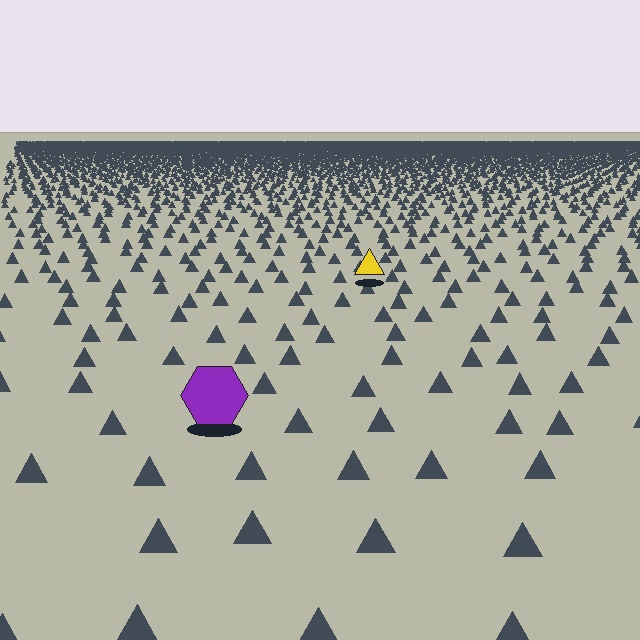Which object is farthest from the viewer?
The yellow triangle is farthest from the viewer. It appears smaller and the ground texture around it is denser.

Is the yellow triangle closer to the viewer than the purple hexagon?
No. The purple hexagon is closer — you can tell from the texture gradient: the ground texture is coarser near it.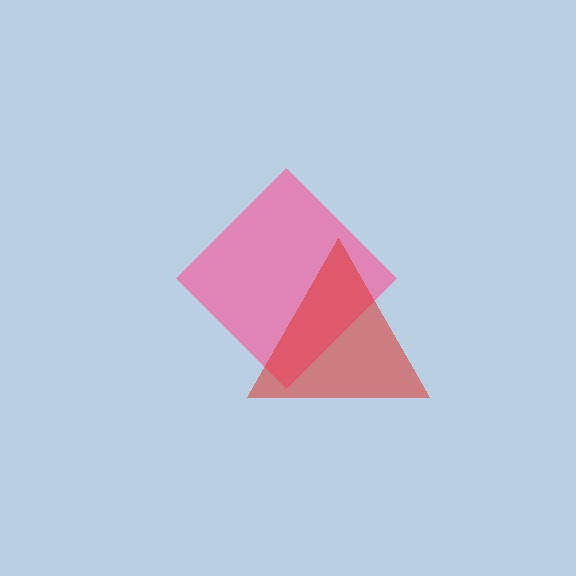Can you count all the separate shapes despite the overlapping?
Yes, there are 2 separate shapes.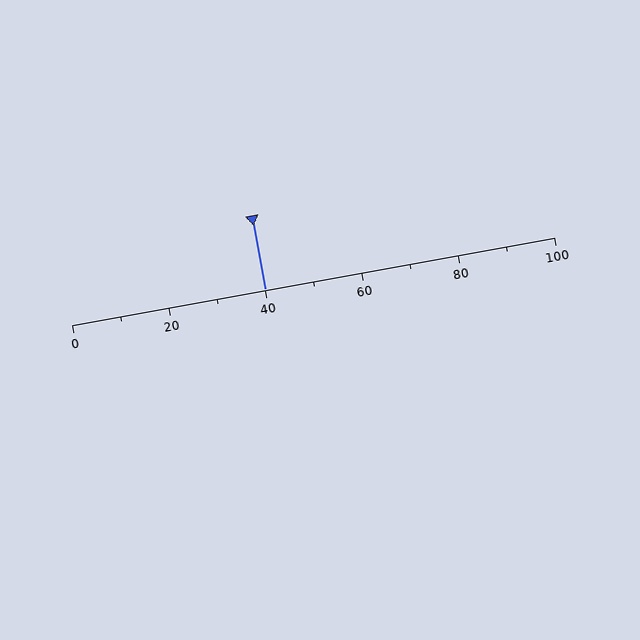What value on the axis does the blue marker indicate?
The marker indicates approximately 40.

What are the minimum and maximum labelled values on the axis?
The axis runs from 0 to 100.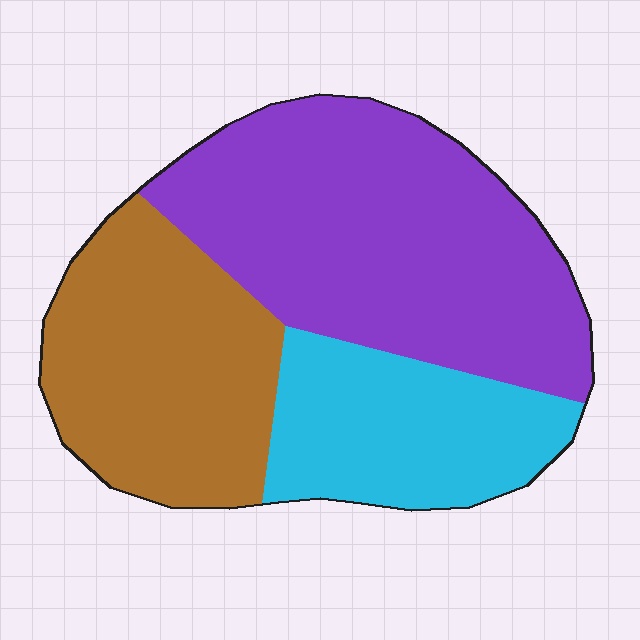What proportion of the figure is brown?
Brown covers 31% of the figure.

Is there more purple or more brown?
Purple.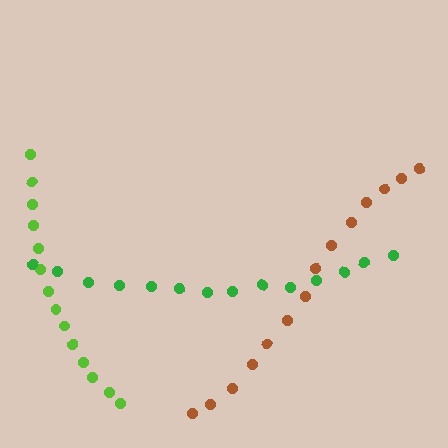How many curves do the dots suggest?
There are 3 distinct paths.